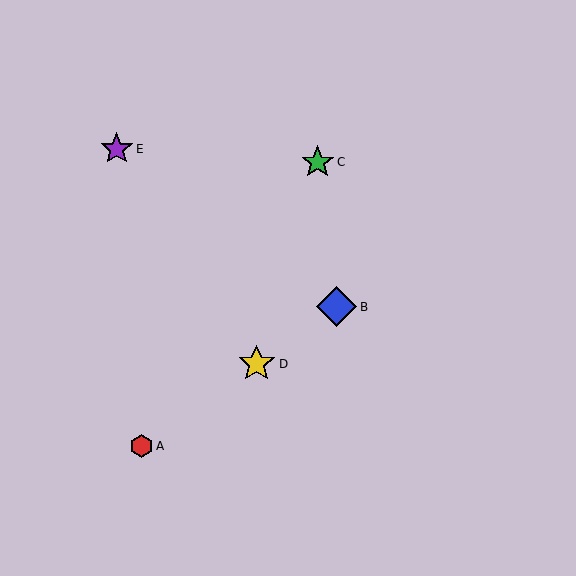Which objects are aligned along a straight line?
Objects A, B, D are aligned along a straight line.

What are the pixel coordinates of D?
Object D is at (257, 364).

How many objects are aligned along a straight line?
3 objects (A, B, D) are aligned along a straight line.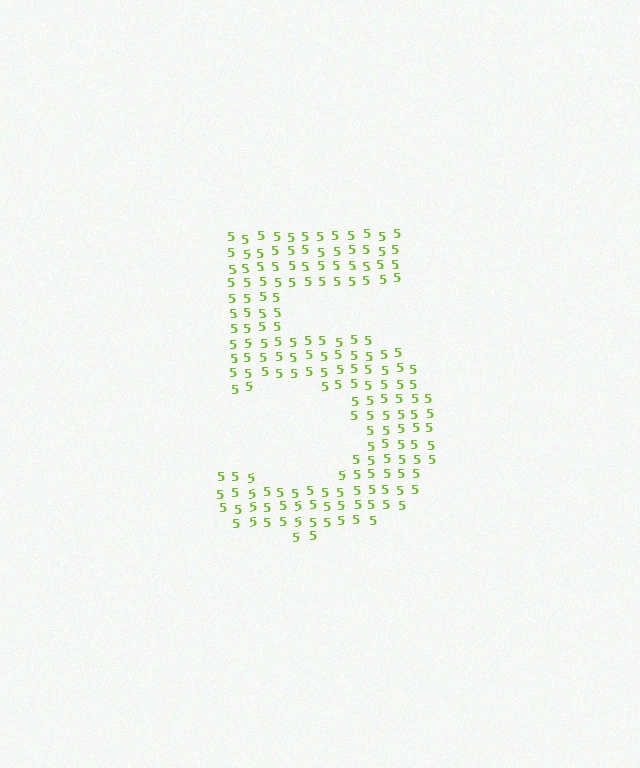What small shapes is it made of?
It is made of small digit 5's.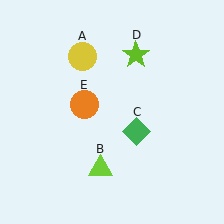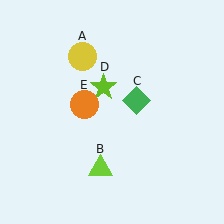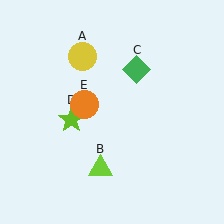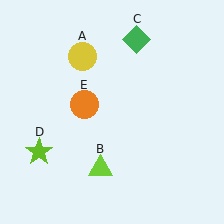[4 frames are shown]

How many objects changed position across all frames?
2 objects changed position: green diamond (object C), lime star (object D).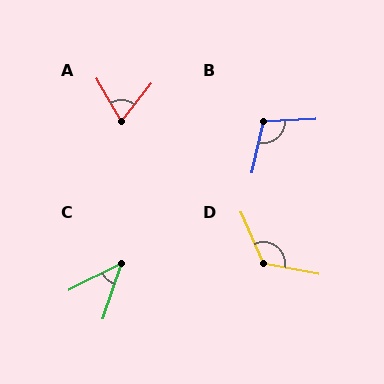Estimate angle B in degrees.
Approximately 105 degrees.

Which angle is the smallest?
C, at approximately 44 degrees.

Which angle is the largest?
D, at approximately 124 degrees.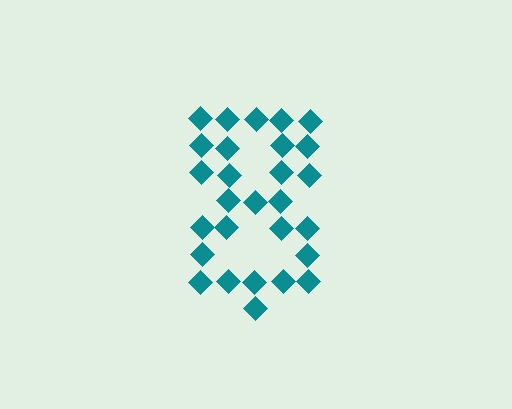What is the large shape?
The large shape is the digit 8.